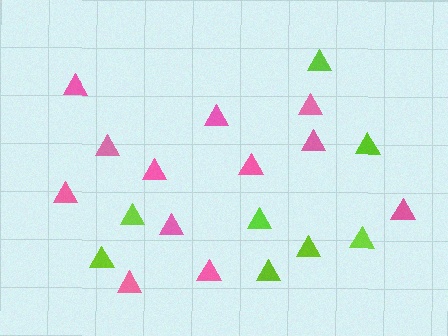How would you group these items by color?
There are 2 groups: one group of pink triangles (12) and one group of lime triangles (8).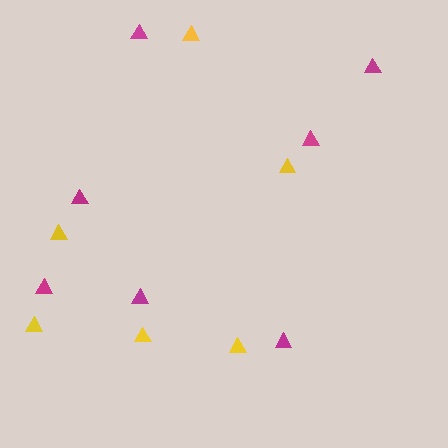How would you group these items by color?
There are 2 groups: one group of magenta triangles (7) and one group of yellow triangles (6).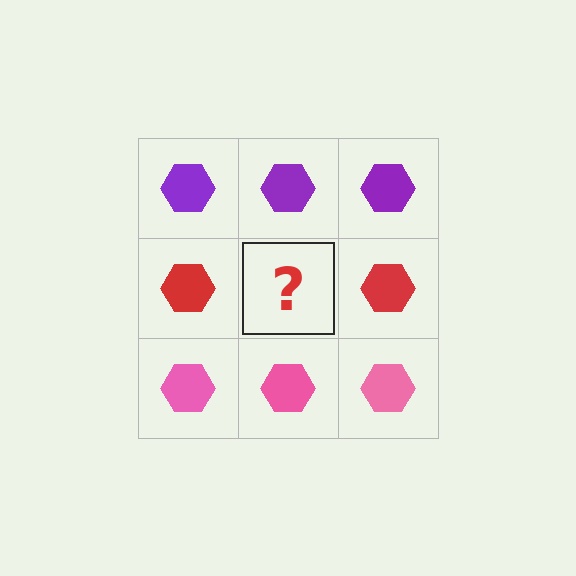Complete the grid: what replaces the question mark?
The question mark should be replaced with a red hexagon.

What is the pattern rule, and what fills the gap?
The rule is that each row has a consistent color. The gap should be filled with a red hexagon.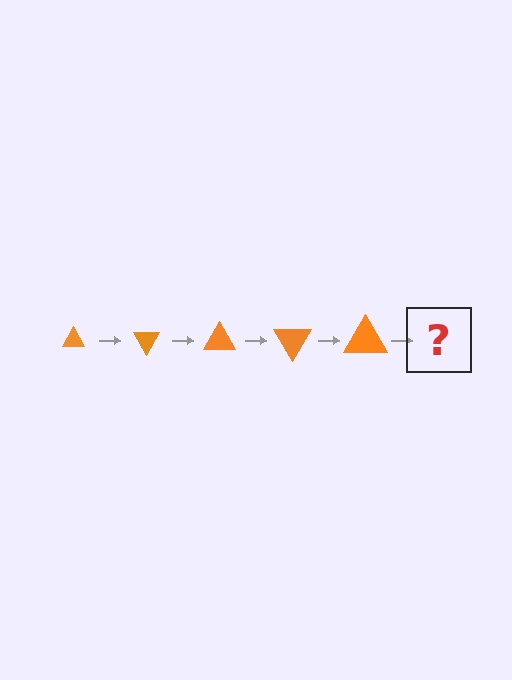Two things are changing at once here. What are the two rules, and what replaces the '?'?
The two rules are that the triangle grows larger each step and it rotates 60 degrees each step. The '?' should be a triangle, larger than the previous one and rotated 300 degrees from the start.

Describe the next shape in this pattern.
It should be a triangle, larger than the previous one and rotated 300 degrees from the start.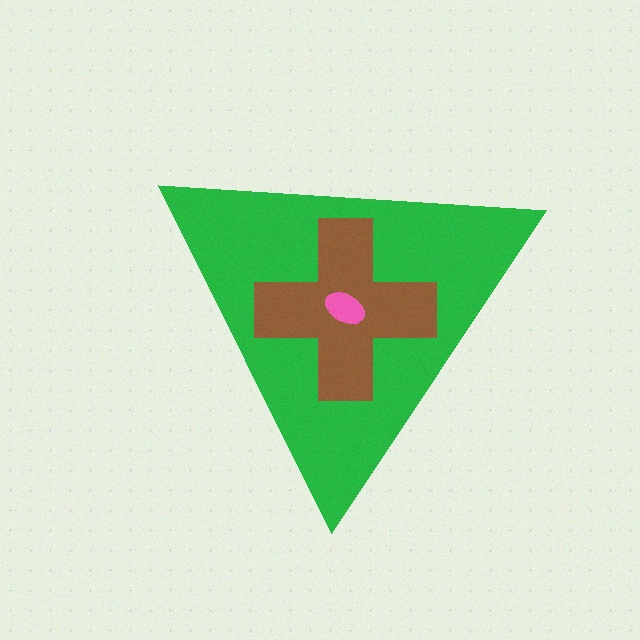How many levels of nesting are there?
3.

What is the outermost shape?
The green triangle.